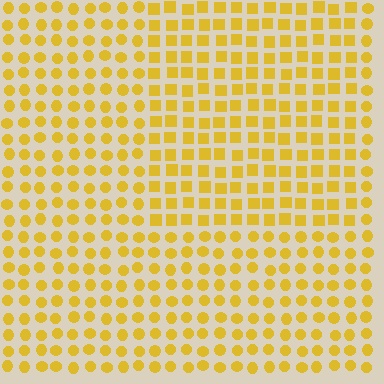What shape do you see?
I see a rectangle.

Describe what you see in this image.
The image is filled with small yellow elements arranged in a uniform grid. A rectangle-shaped region contains squares, while the surrounding area contains circles. The boundary is defined purely by the change in element shape.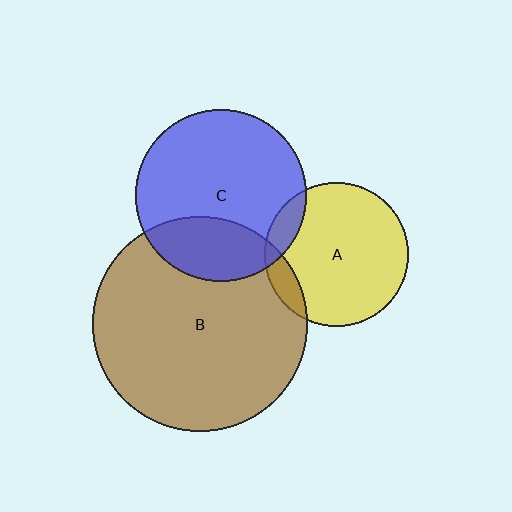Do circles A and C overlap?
Yes.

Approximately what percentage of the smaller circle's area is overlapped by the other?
Approximately 10%.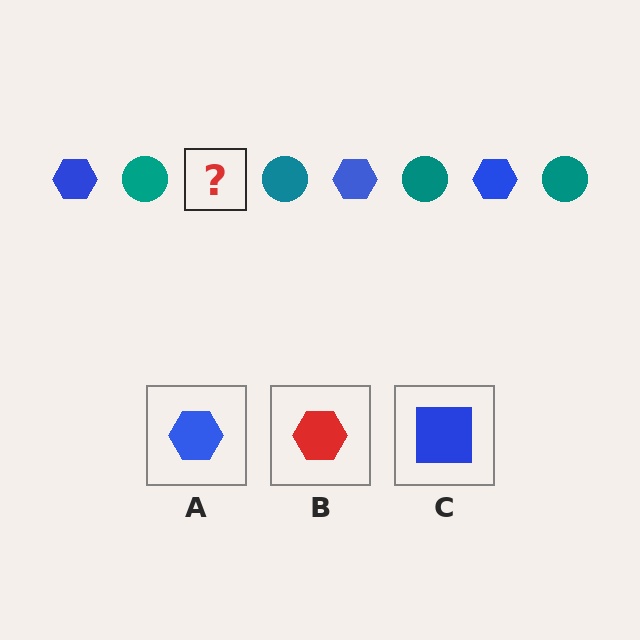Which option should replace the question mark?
Option A.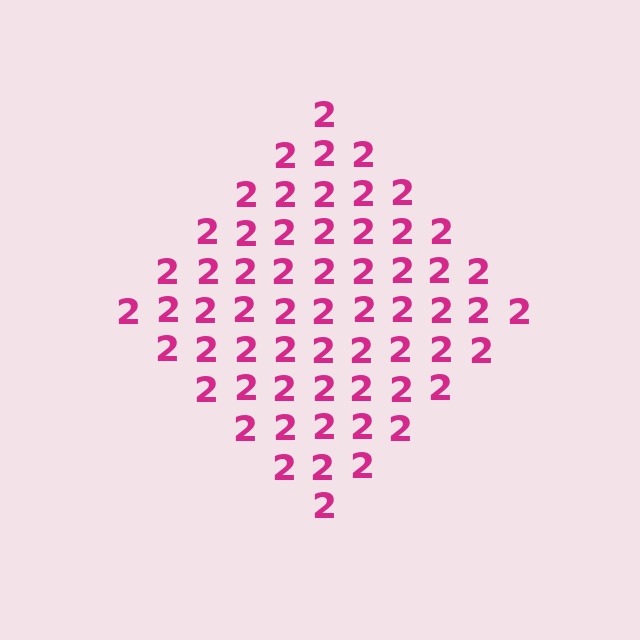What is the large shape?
The large shape is a diamond.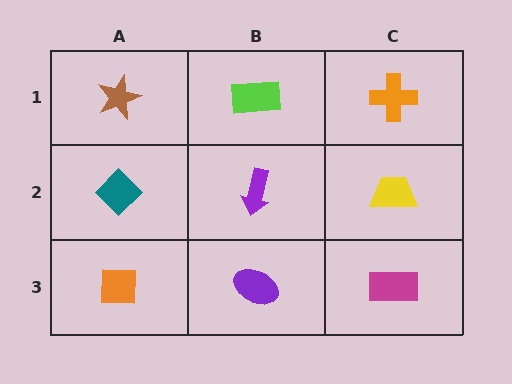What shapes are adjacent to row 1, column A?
A teal diamond (row 2, column A), a lime rectangle (row 1, column B).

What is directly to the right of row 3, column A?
A purple ellipse.